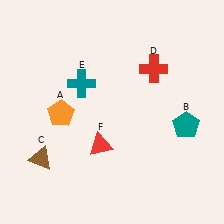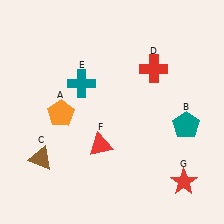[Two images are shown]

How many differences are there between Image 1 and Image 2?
There is 1 difference between the two images.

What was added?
A red star (G) was added in Image 2.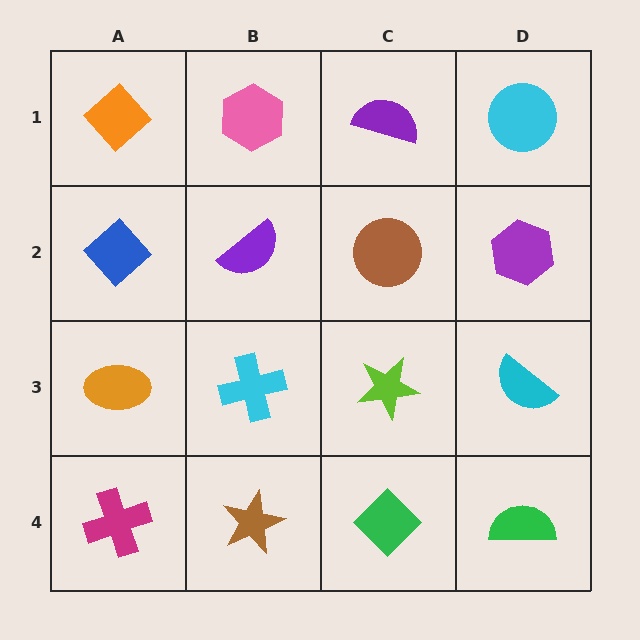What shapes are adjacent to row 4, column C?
A lime star (row 3, column C), a brown star (row 4, column B), a green semicircle (row 4, column D).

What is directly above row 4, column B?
A cyan cross.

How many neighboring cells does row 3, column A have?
3.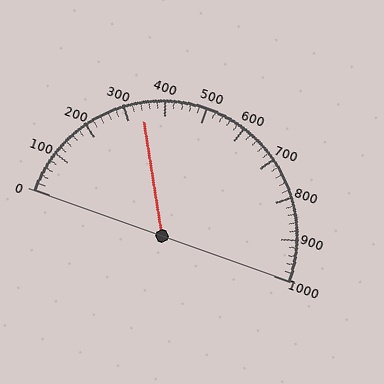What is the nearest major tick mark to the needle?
The nearest major tick mark is 300.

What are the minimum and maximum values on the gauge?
The gauge ranges from 0 to 1000.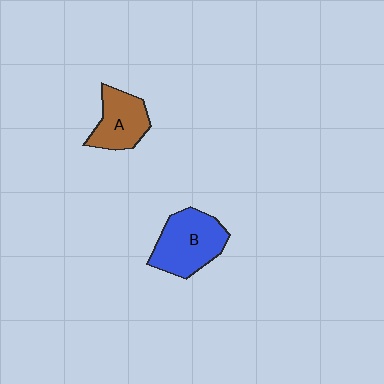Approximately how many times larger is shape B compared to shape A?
Approximately 1.4 times.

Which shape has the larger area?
Shape B (blue).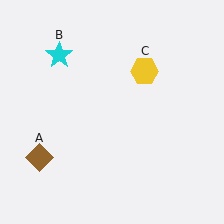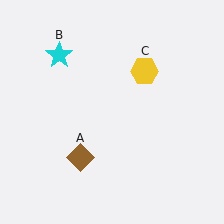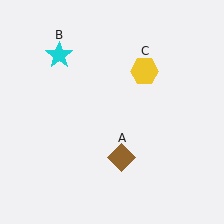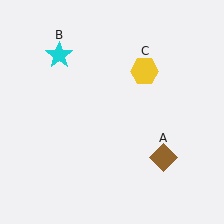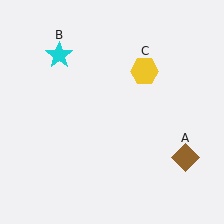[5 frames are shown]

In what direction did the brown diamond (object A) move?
The brown diamond (object A) moved right.